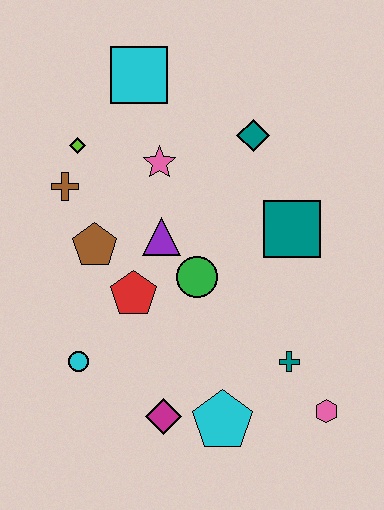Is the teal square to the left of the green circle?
No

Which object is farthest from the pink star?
The pink hexagon is farthest from the pink star.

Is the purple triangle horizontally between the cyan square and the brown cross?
No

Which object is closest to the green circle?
The purple triangle is closest to the green circle.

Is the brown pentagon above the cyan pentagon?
Yes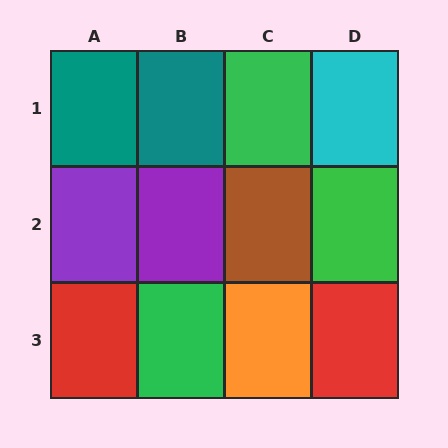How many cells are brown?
1 cell is brown.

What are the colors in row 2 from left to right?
Purple, purple, brown, green.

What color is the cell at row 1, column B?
Teal.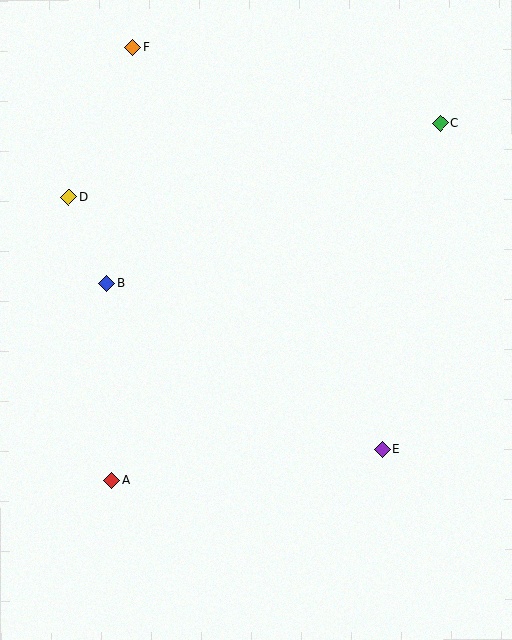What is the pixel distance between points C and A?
The distance between C and A is 485 pixels.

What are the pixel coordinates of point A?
Point A is at (112, 481).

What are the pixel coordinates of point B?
Point B is at (107, 284).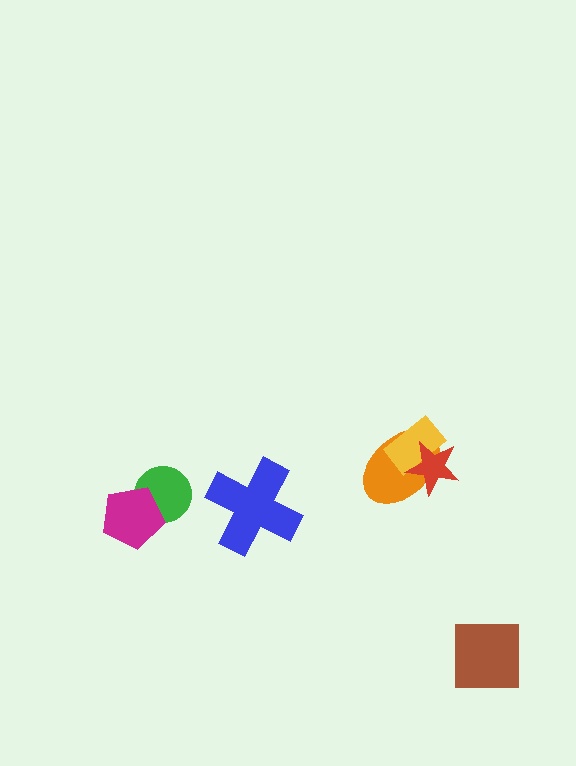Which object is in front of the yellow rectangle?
The red star is in front of the yellow rectangle.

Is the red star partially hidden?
No, no other shape covers it.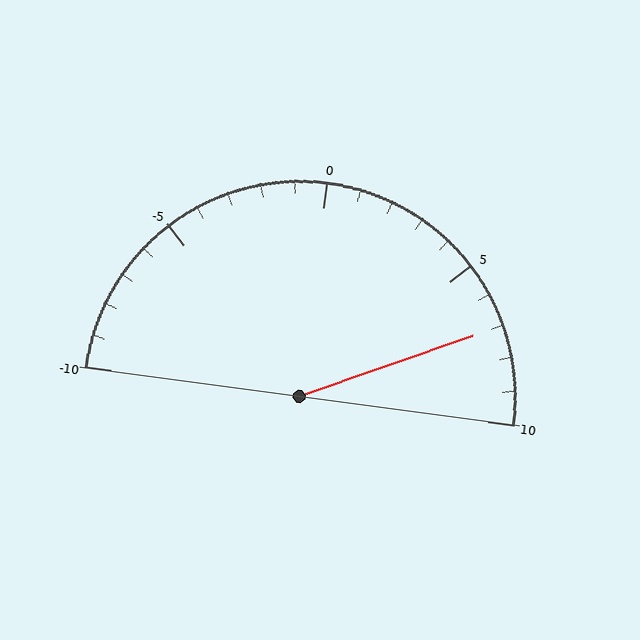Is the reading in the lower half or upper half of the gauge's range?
The reading is in the upper half of the range (-10 to 10).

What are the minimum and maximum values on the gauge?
The gauge ranges from -10 to 10.